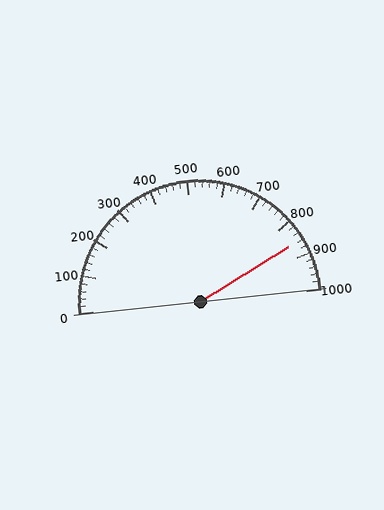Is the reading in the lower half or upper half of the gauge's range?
The reading is in the upper half of the range (0 to 1000).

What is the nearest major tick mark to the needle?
The nearest major tick mark is 900.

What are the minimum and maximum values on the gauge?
The gauge ranges from 0 to 1000.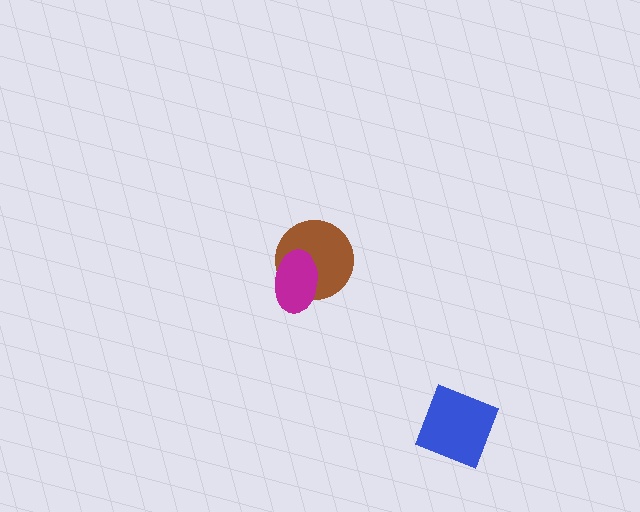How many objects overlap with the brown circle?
1 object overlaps with the brown circle.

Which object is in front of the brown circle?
The magenta ellipse is in front of the brown circle.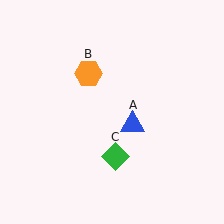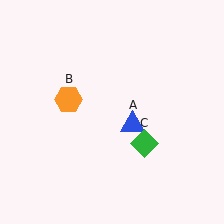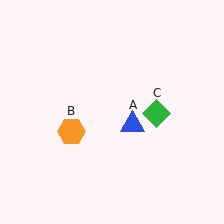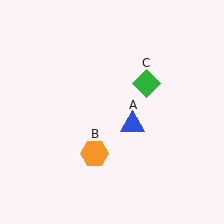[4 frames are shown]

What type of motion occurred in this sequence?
The orange hexagon (object B), green diamond (object C) rotated counterclockwise around the center of the scene.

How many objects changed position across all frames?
2 objects changed position: orange hexagon (object B), green diamond (object C).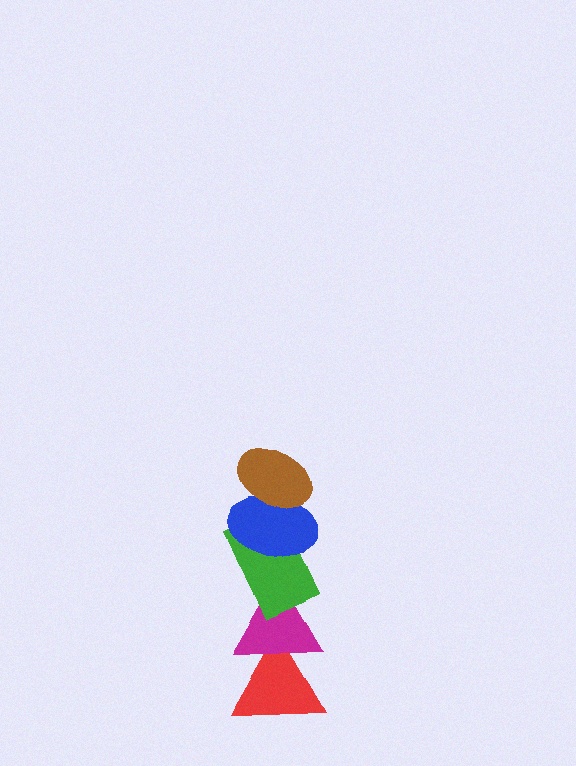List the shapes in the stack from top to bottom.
From top to bottom: the brown ellipse, the blue ellipse, the green rectangle, the magenta triangle, the red triangle.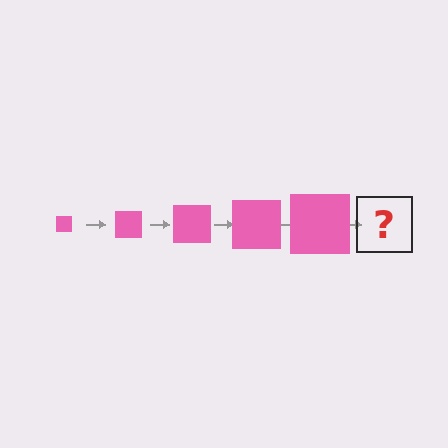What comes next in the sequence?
The next element should be a pink square, larger than the previous one.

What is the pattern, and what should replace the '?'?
The pattern is that the square gets progressively larger each step. The '?' should be a pink square, larger than the previous one.